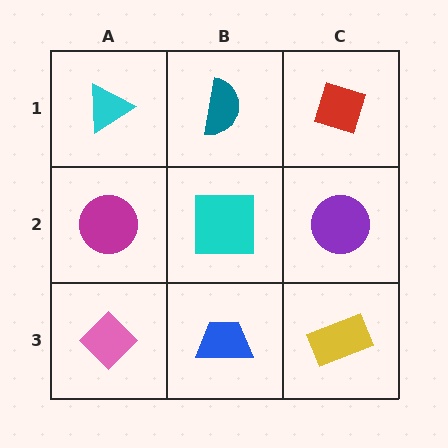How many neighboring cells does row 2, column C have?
3.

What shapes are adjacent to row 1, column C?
A purple circle (row 2, column C), a teal semicircle (row 1, column B).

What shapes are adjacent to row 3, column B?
A cyan square (row 2, column B), a pink diamond (row 3, column A), a yellow rectangle (row 3, column C).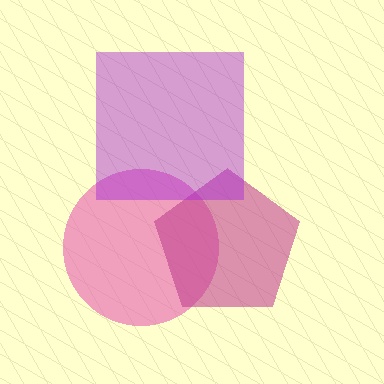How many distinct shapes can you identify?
There are 3 distinct shapes: a pink circle, a magenta pentagon, a purple square.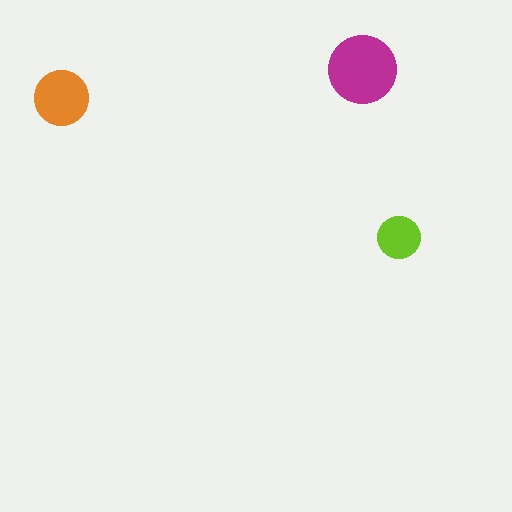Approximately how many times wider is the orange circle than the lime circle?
About 1.5 times wider.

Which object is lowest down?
The lime circle is bottommost.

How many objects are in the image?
There are 3 objects in the image.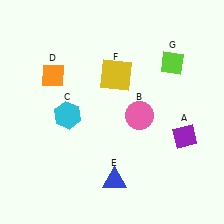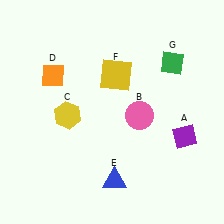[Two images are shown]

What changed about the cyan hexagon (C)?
In Image 1, C is cyan. In Image 2, it changed to yellow.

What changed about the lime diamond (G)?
In Image 1, G is lime. In Image 2, it changed to green.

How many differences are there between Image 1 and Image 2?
There are 2 differences between the two images.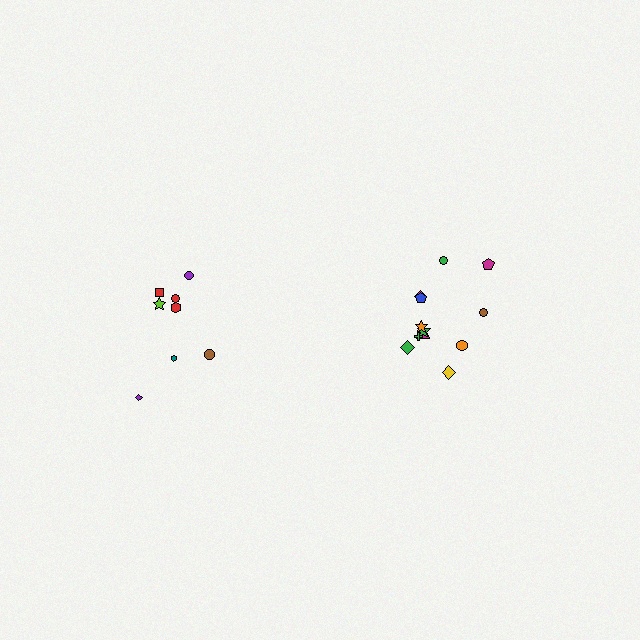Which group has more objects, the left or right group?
The right group.